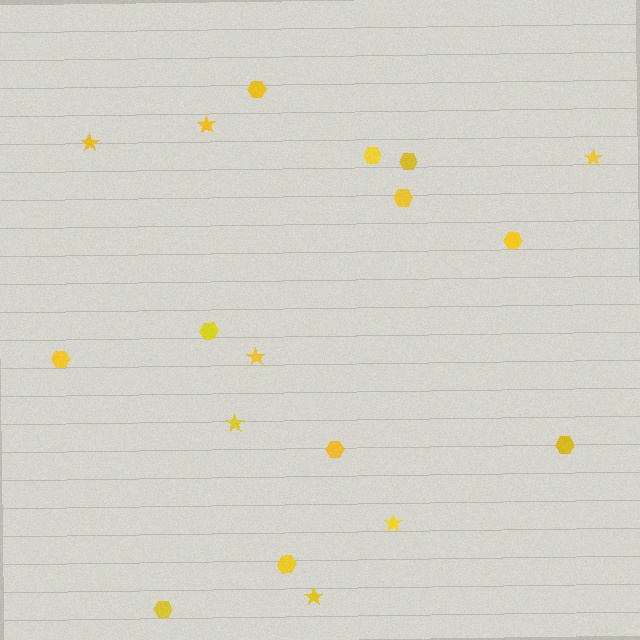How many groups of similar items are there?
There are 2 groups: one group of hexagons (11) and one group of stars (7).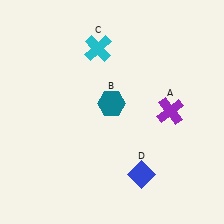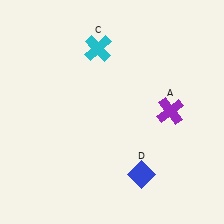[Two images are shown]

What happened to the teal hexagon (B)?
The teal hexagon (B) was removed in Image 2. It was in the top-left area of Image 1.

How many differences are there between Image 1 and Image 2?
There is 1 difference between the two images.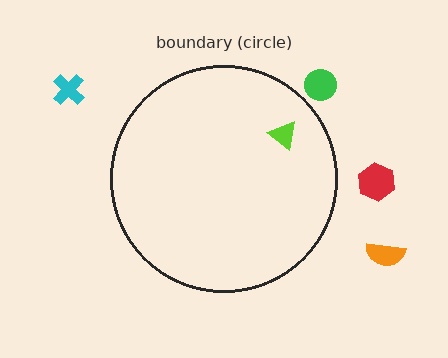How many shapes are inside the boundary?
1 inside, 4 outside.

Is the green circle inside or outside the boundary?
Outside.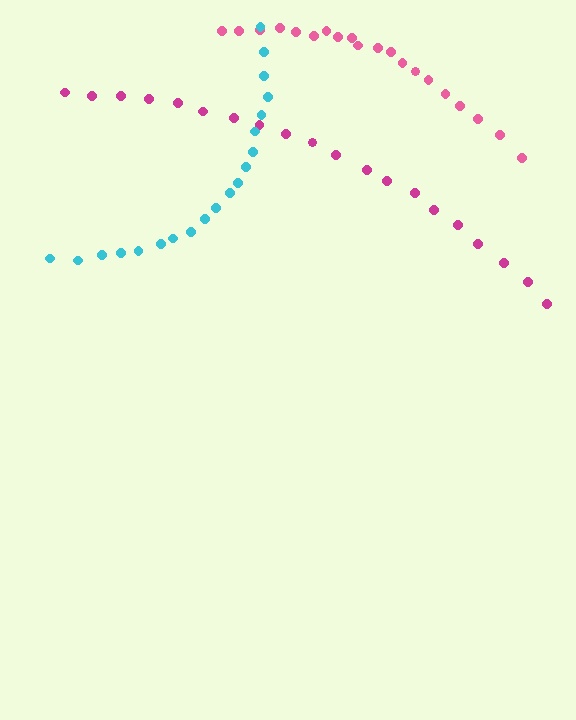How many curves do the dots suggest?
There are 3 distinct paths.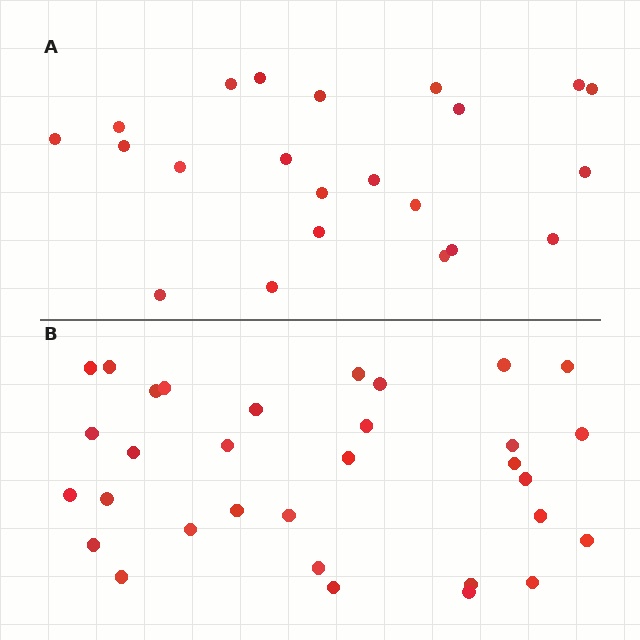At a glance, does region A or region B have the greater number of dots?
Region B (the bottom region) has more dots.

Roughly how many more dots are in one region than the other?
Region B has roughly 10 or so more dots than region A.